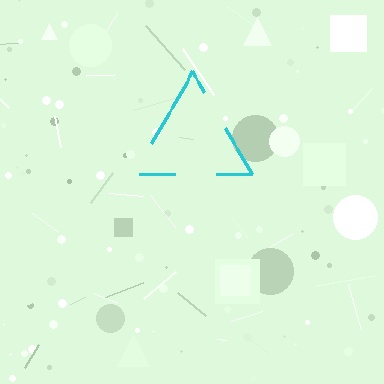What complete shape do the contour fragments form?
The contour fragments form a triangle.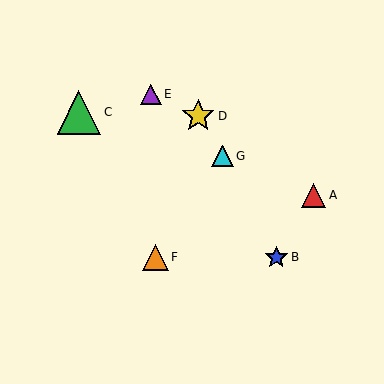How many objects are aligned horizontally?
2 objects (B, F) are aligned horizontally.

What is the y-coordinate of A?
Object A is at y≈195.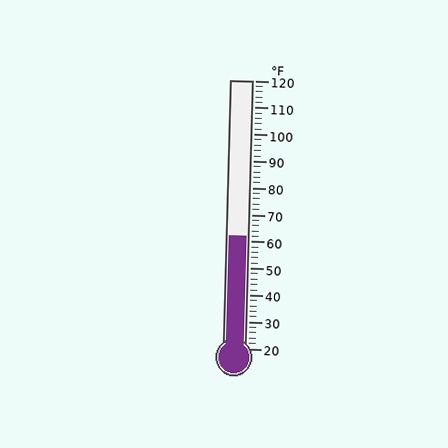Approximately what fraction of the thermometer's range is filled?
The thermometer is filled to approximately 40% of its range.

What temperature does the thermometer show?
The thermometer shows approximately 62°F.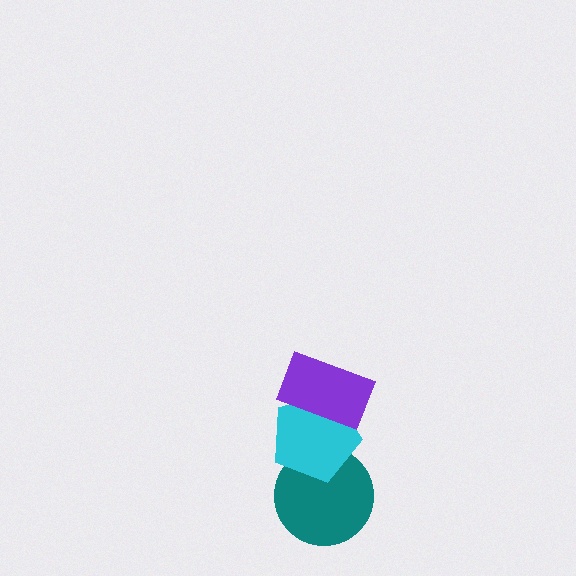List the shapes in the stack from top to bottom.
From top to bottom: the purple rectangle, the cyan pentagon, the teal circle.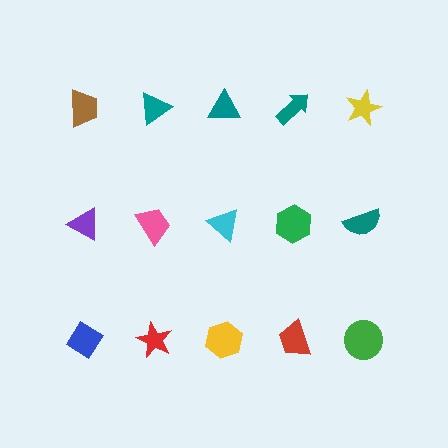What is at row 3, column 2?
A red star.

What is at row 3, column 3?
A yellow hexagon.